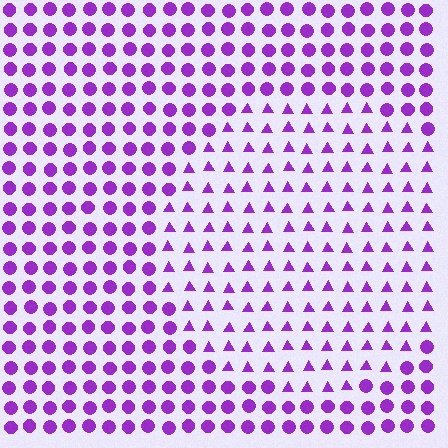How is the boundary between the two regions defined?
The boundary is defined by a change in element shape: triangles inside vs. circles outside. All elements share the same color and spacing.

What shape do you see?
I see a circle.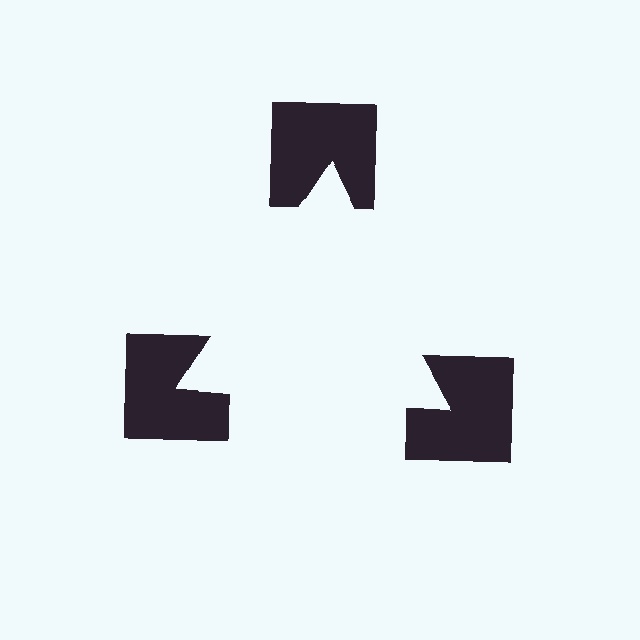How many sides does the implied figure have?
3 sides.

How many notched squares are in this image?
There are 3 — one at each vertex of the illusory triangle.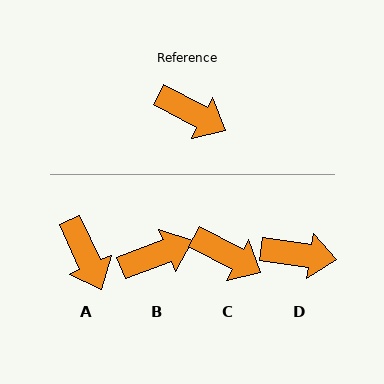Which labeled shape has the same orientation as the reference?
C.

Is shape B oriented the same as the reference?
No, it is off by about 50 degrees.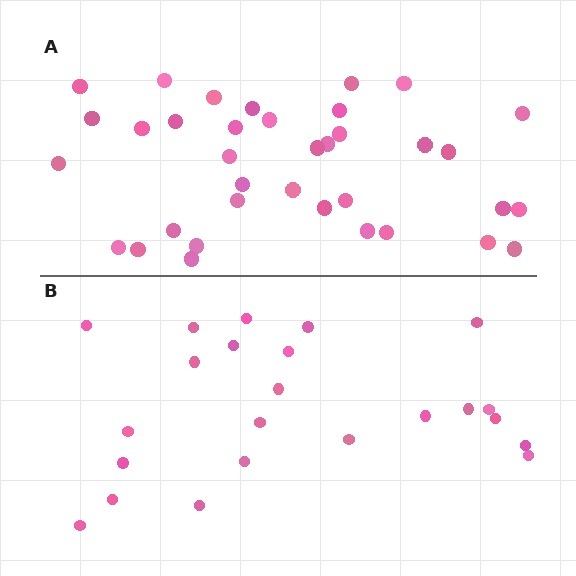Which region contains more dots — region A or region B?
Region A (the top region) has more dots.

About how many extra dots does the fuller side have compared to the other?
Region A has approximately 15 more dots than region B.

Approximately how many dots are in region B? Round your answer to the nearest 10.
About 20 dots. (The exact count is 23, which rounds to 20.)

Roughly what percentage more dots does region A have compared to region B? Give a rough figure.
About 55% more.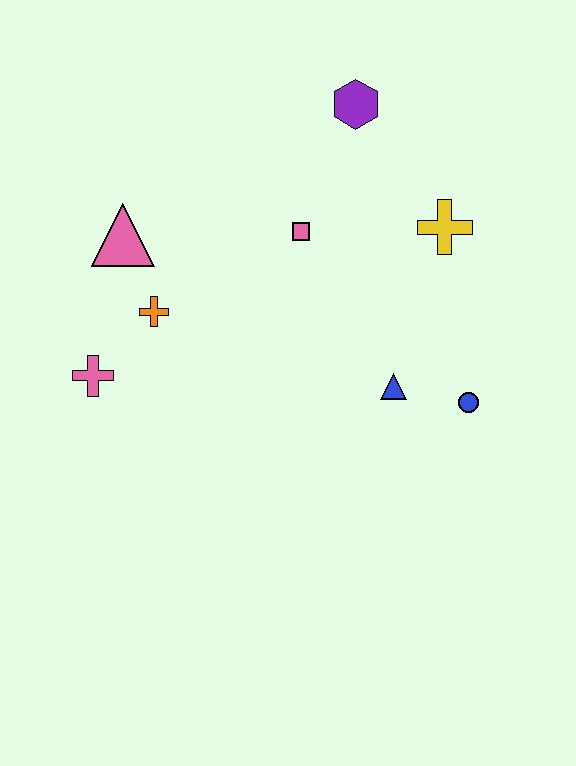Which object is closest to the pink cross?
The orange cross is closest to the pink cross.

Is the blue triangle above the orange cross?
No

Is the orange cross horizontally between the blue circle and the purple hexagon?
No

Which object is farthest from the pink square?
The pink cross is farthest from the pink square.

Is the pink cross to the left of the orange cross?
Yes